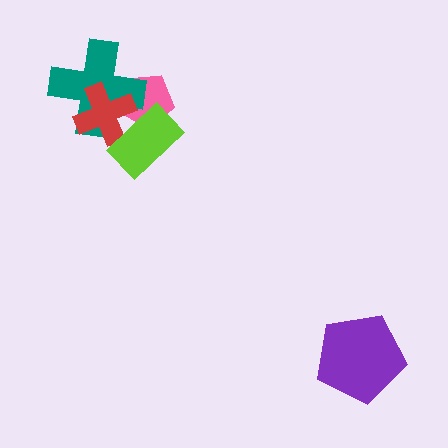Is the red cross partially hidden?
Yes, it is partially covered by another shape.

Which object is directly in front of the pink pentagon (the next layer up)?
The teal cross is directly in front of the pink pentagon.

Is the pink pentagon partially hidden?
Yes, it is partially covered by another shape.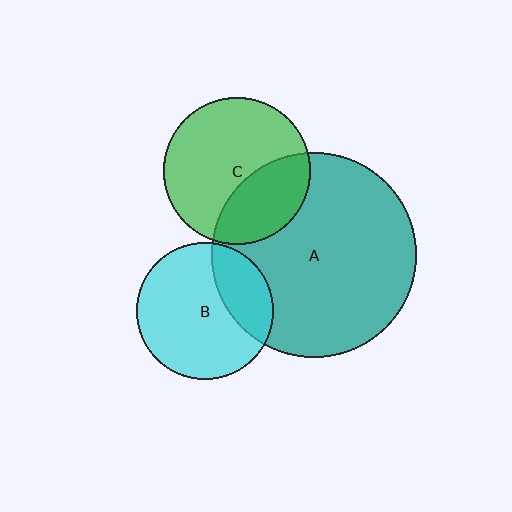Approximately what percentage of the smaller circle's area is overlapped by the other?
Approximately 35%.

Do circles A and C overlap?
Yes.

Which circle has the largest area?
Circle A (teal).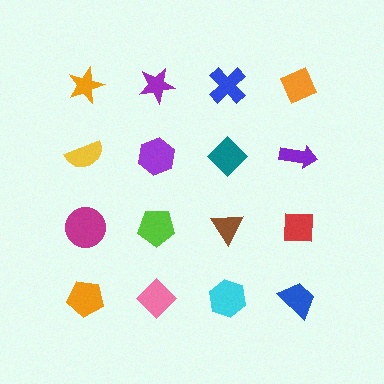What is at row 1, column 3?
A blue cross.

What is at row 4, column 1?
An orange pentagon.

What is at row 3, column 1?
A magenta circle.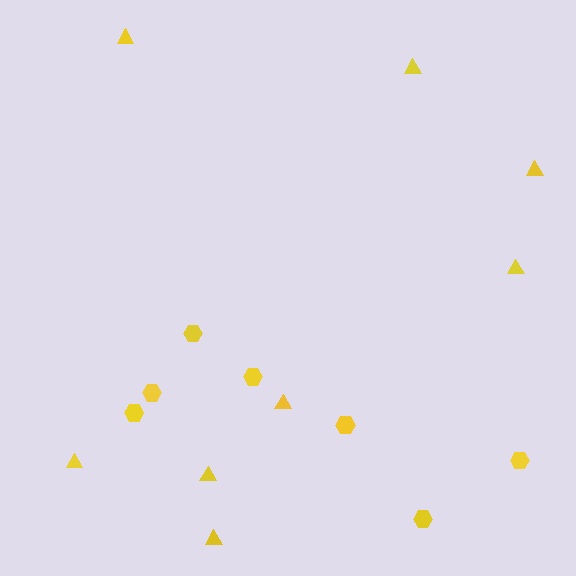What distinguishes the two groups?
There are 2 groups: one group of triangles (8) and one group of hexagons (7).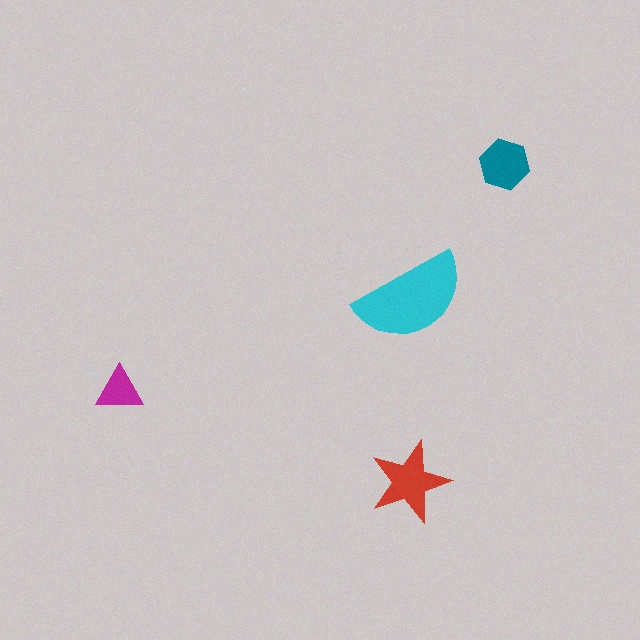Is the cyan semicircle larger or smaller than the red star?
Larger.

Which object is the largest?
The cyan semicircle.